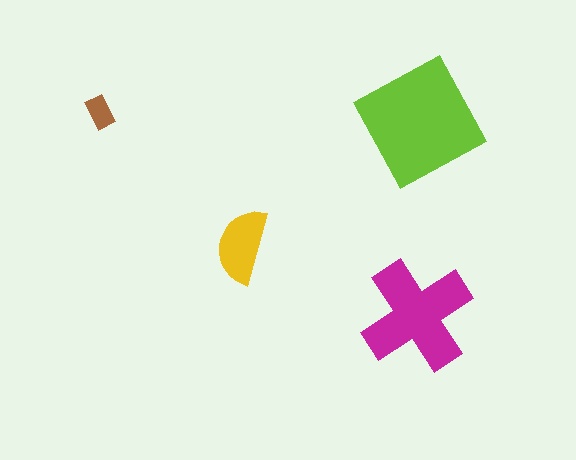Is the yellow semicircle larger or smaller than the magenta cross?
Smaller.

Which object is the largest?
The lime square.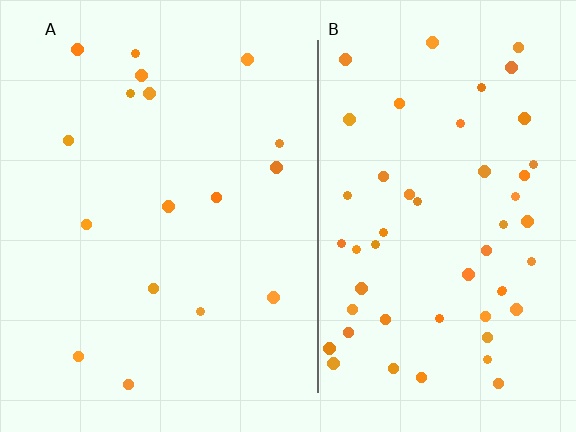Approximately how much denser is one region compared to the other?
Approximately 3.2× — region B over region A.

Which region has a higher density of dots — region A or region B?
B (the right).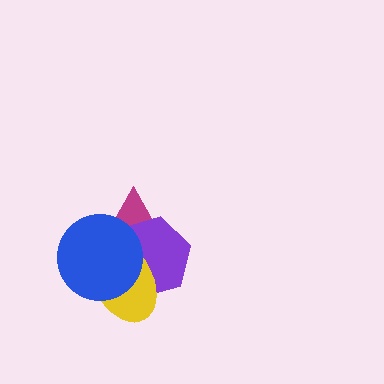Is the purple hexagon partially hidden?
Yes, it is partially covered by another shape.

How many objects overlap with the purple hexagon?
3 objects overlap with the purple hexagon.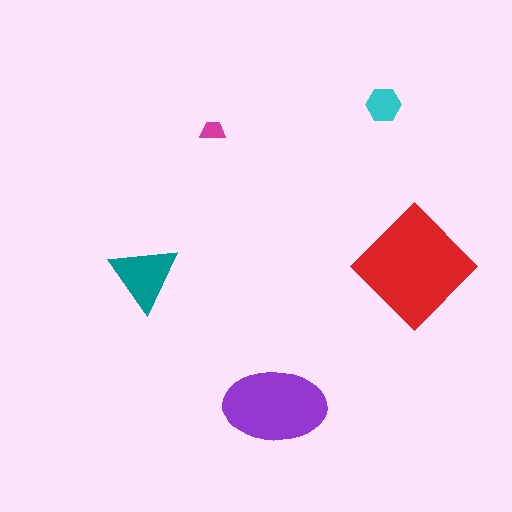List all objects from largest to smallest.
The red diamond, the purple ellipse, the teal triangle, the cyan hexagon, the magenta trapezoid.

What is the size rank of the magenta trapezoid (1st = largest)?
5th.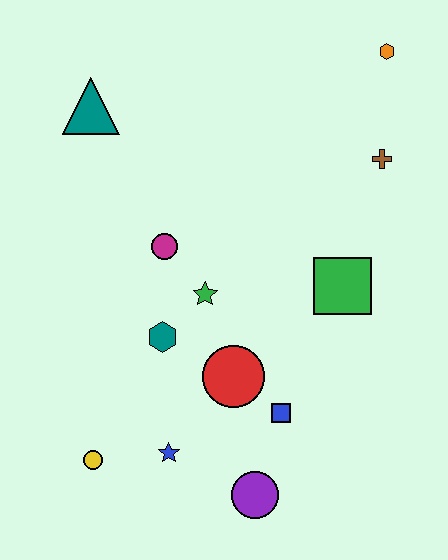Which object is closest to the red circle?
The blue square is closest to the red circle.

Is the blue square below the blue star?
No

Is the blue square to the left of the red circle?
No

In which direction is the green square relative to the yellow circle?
The green square is to the right of the yellow circle.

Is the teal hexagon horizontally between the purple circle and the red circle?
No